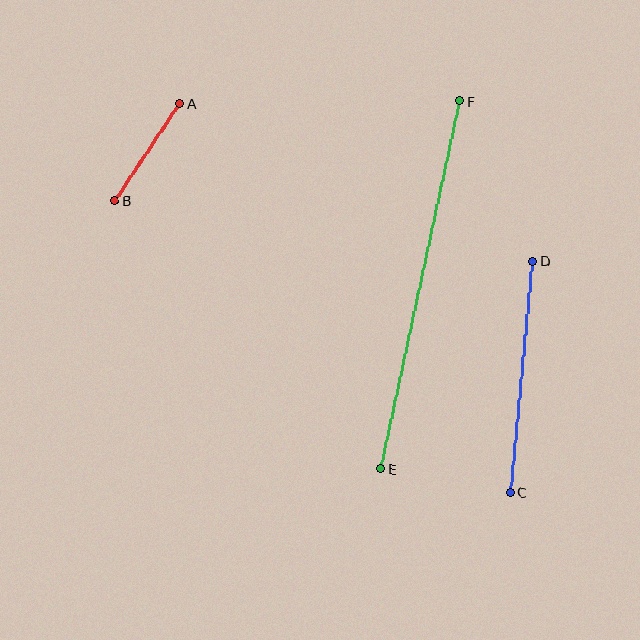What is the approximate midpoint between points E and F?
The midpoint is at approximately (420, 285) pixels.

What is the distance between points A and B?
The distance is approximately 117 pixels.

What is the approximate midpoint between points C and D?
The midpoint is at approximately (521, 377) pixels.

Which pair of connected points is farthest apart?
Points E and F are farthest apart.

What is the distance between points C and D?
The distance is approximately 232 pixels.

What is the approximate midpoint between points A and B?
The midpoint is at approximately (147, 152) pixels.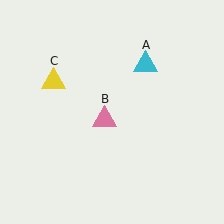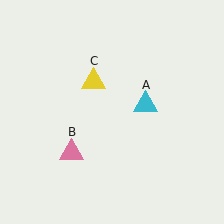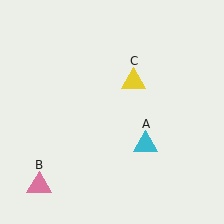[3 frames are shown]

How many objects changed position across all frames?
3 objects changed position: cyan triangle (object A), pink triangle (object B), yellow triangle (object C).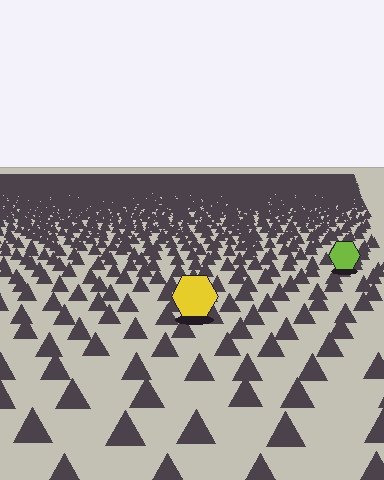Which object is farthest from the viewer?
The lime hexagon is farthest from the viewer. It appears smaller and the ground texture around it is denser.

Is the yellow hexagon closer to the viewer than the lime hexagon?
Yes. The yellow hexagon is closer — you can tell from the texture gradient: the ground texture is coarser near it.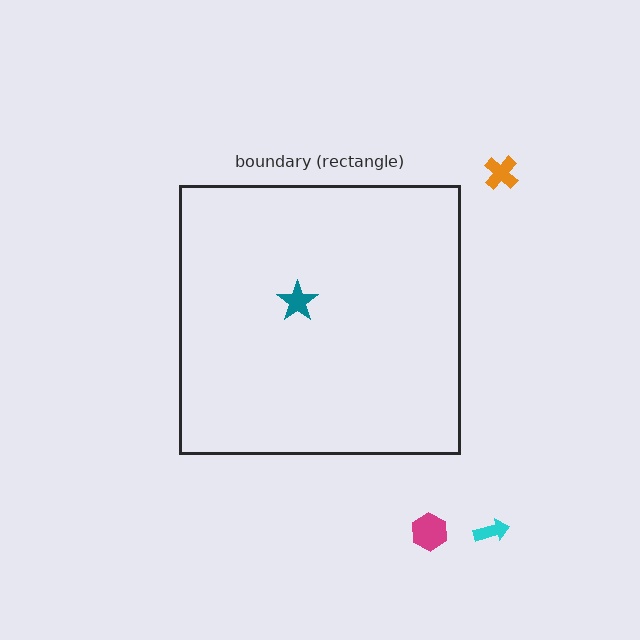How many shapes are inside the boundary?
1 inside, 3 outside.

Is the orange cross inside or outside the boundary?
Outside.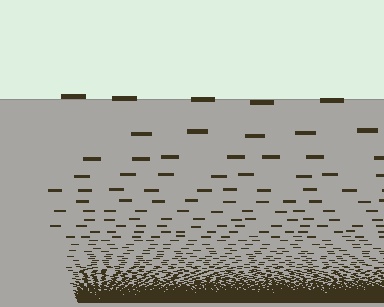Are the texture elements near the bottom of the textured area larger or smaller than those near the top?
Smaller. The gradient is inverted — elements near the bottom are smaller and denser.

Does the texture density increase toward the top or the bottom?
Density increases toward the bottom.